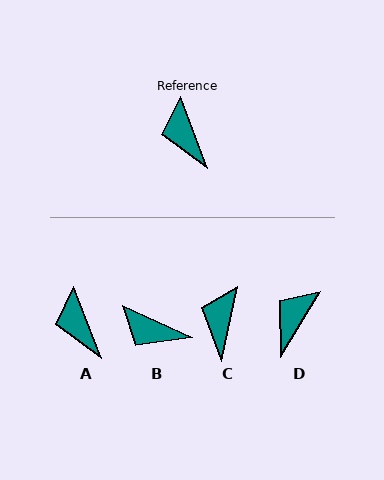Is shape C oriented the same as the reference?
No, it is off by about 33 degrees.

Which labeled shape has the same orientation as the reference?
A.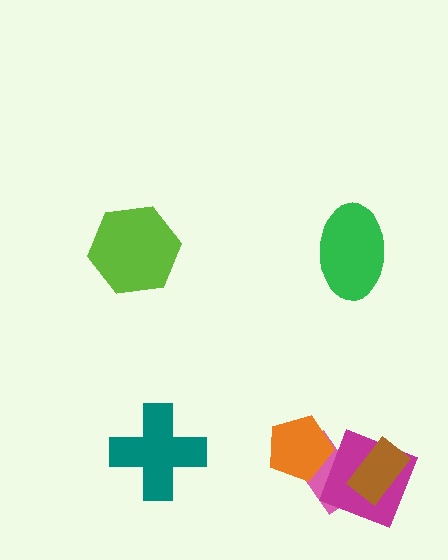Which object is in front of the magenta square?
The brown rectangle is in front of the magenta square.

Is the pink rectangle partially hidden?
Yes, it is partially covered by another shape.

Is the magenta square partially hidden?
Yes, it is partially covered by another shape.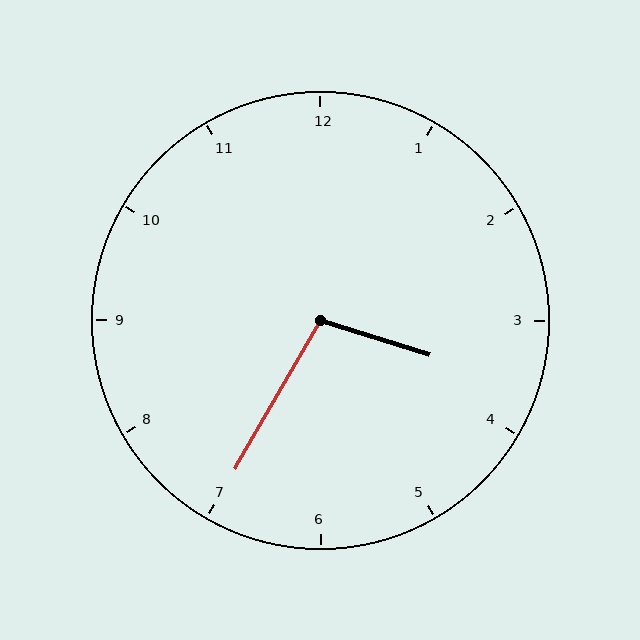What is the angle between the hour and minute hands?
Approximately 102 degrees.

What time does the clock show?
3:35.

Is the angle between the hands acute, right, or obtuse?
It is obtuse.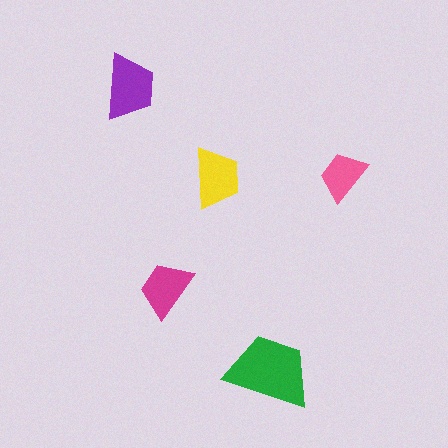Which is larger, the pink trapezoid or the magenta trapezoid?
The magenta one.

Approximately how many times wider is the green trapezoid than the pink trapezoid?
About 1.5 times wider.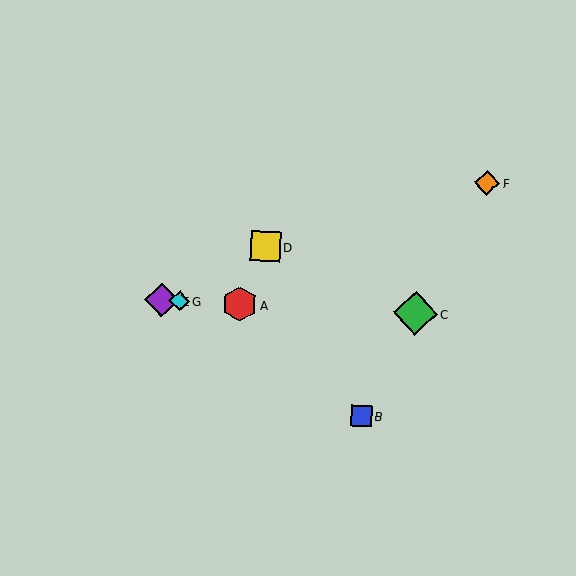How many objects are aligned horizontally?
4 objects (A, C, E, G) are aligned horizontally.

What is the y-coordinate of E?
Object E is at y≈300.